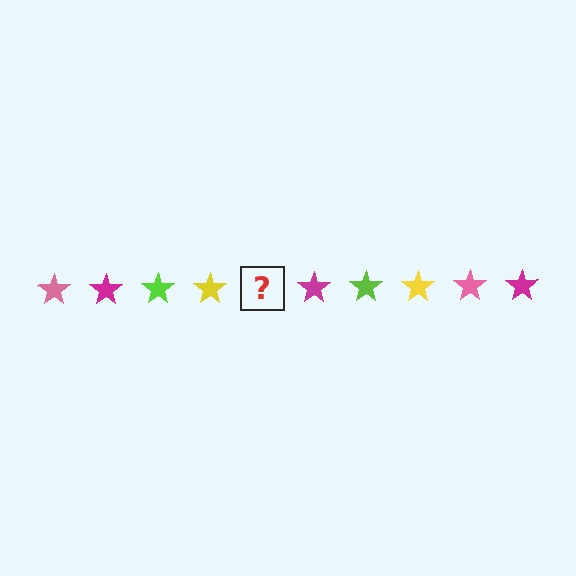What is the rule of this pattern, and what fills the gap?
The rule is that the pattern cycles through pink, magenta, lime, yellow stars. The gap should be filled with a pink star.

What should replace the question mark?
The question mark should be replaced with a pink star.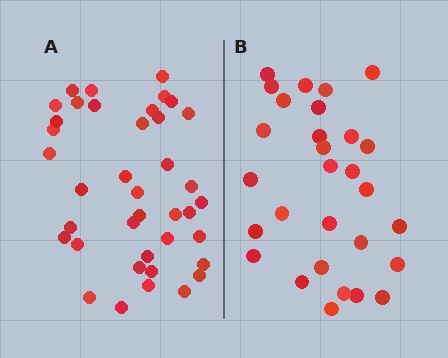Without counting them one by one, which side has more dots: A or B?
Region A (the left region) has more dots.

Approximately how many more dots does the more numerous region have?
Region A has roughly 10 or so more dots than region B.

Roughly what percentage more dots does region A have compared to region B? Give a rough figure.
About 35% more.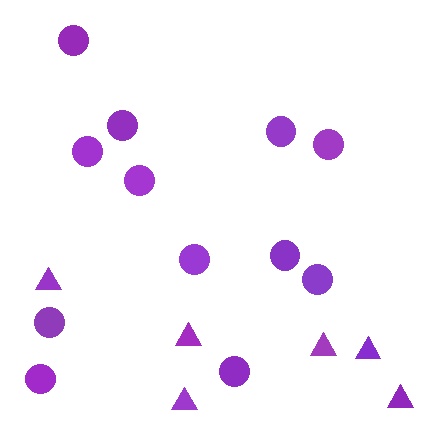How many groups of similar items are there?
There are 2 groups: one group of triangles (6) and one group of circles (12).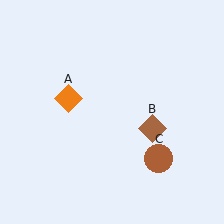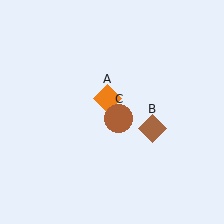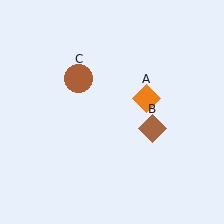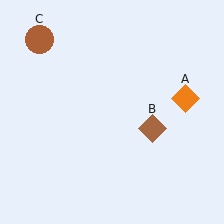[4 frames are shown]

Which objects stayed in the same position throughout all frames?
Brown diamond (object B) remained stationary.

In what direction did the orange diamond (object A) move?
The orange diamond (object A) moved right.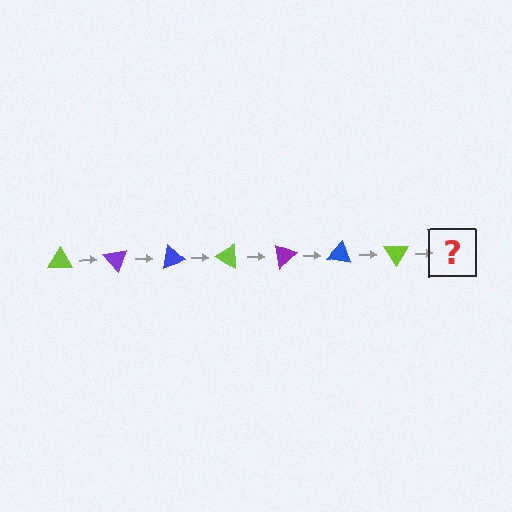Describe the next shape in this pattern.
It should be a purple triangle, rotated 350 degrees from the start.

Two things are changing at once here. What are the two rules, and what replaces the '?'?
The two rules are that it rotates 50 degrees each step and the color cycles through lime, purple, and blue. The '?' should be a purple triangle, rotated 350 degrees from the start.